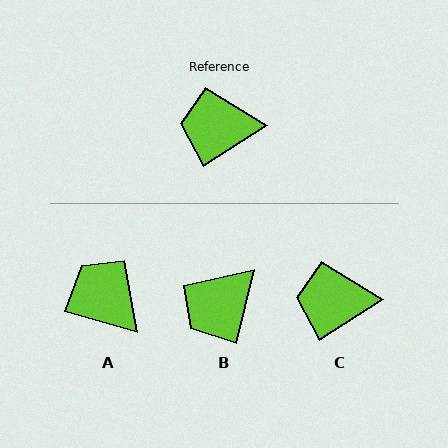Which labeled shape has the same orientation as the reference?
C.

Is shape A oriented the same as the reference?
No, it is off by about 48 degrees.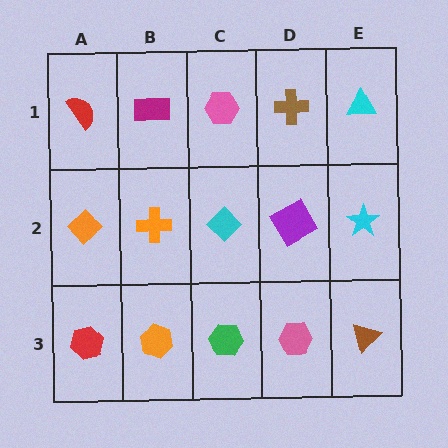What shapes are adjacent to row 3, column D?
A purple square (row 2, column D), a green hexagon (row 3, column C), a brown triangle (row 3, column E).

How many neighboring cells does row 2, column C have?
4.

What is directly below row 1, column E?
A cyan star.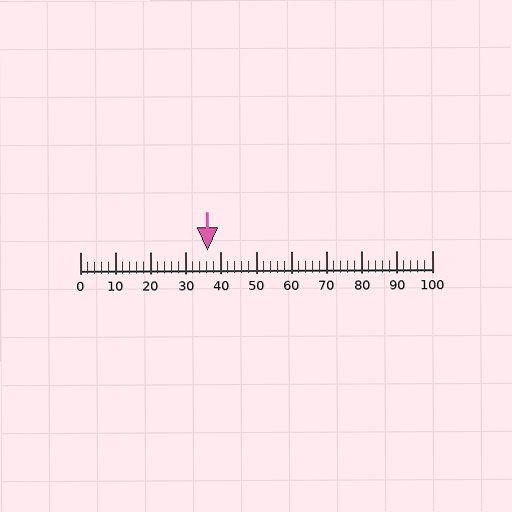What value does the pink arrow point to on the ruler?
The pink arrow points to approximately 36.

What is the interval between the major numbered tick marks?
The major tick marks are spaced 10 units apart.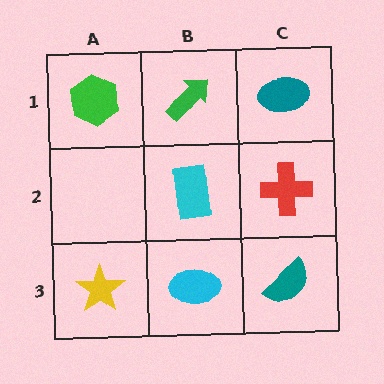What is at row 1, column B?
A green arrow.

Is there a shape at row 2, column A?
No, that cell is empty.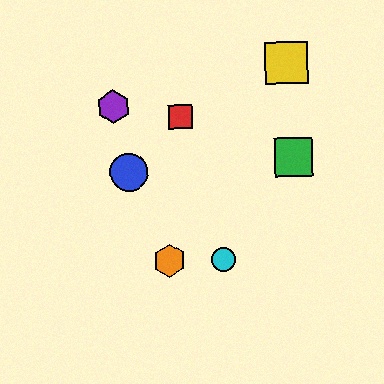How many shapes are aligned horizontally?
2 shapes (the orange hexagon, the cyan circle) are aligned horizontally.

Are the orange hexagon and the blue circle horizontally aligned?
No, the orange hexagon is at y≈261 and the blue circle is at y≈172.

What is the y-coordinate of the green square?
The green square is at y≈157.